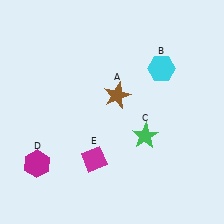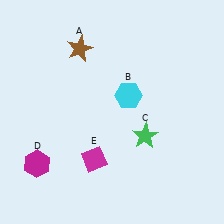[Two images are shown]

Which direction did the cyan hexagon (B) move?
The cyan hexagon (B) moved left.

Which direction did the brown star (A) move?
The brown star (A) moved up.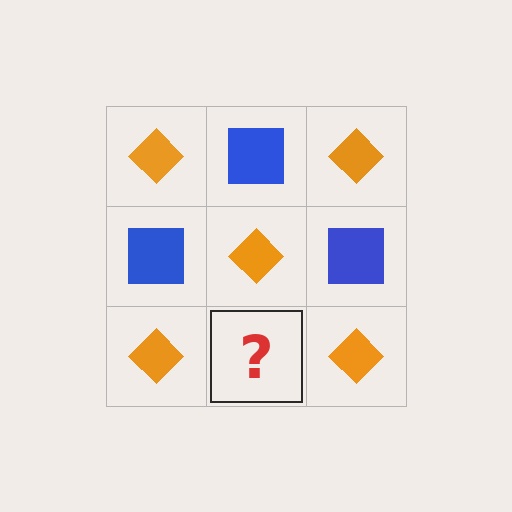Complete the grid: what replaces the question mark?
The question mark should be replaced with a blue square.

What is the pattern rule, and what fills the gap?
The rule is that it alternates orange diamond and blue square in a checkerboard pattern. The gap should be filled with a blue square.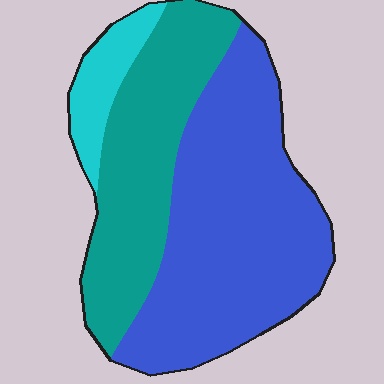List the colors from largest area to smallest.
From largest to smallest: blue, teal, cyan.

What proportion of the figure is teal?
Teal takes up about one third (1/3) of the figure.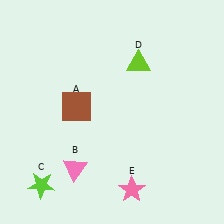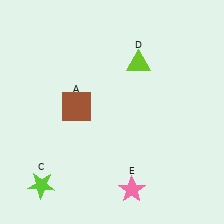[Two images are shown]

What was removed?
The pink triangle (B) was removed in Image 2.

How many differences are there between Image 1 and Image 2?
There is 1 difference between the two images.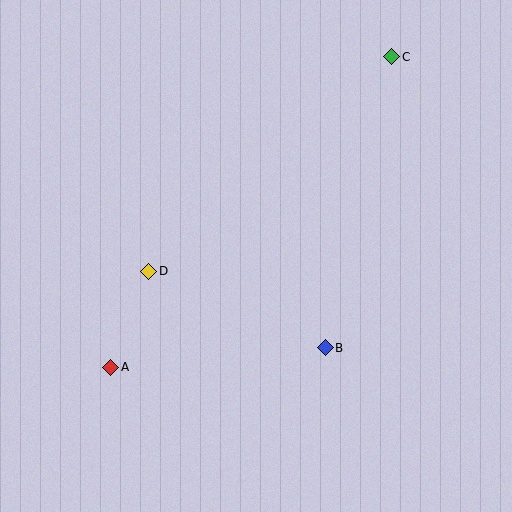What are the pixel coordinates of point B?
Point B is at (325, 348).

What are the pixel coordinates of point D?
Point D is at (149, 271).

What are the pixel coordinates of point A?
Point A is at (111, 367).